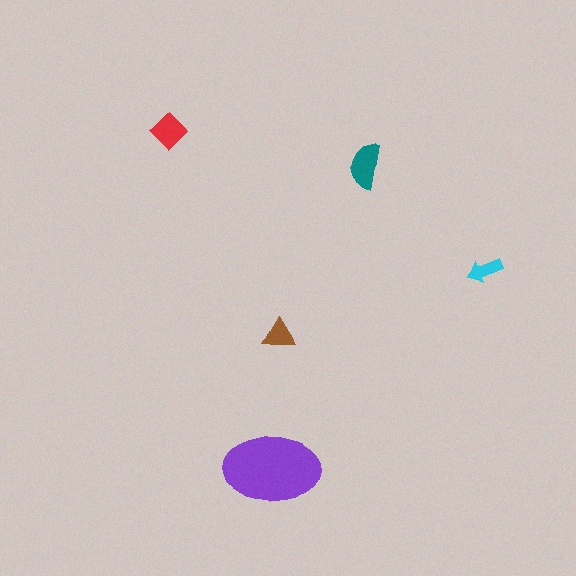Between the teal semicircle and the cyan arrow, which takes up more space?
The teal semicircle.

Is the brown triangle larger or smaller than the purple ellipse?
Smaller.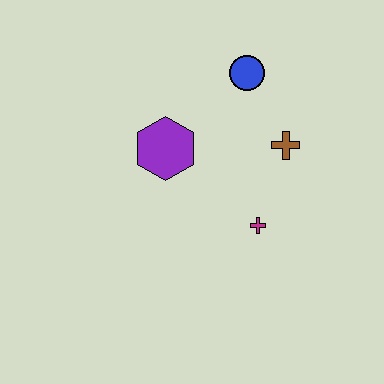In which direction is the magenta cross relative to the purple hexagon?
The magenta cross is to the right of the purple hexagon.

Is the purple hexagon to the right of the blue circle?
No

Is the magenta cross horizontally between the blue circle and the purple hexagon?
No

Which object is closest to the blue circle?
The brown cross is closest to the blue circle.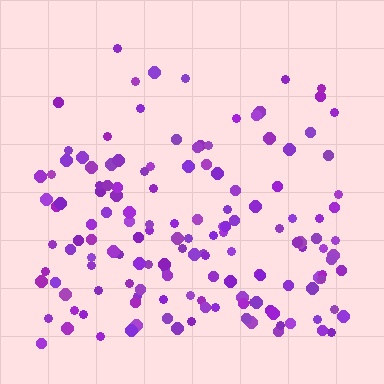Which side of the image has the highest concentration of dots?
The bottom.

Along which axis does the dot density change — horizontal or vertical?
Vertical.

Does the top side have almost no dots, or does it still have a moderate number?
Still a moderate number, just noticeably fewer than the bottom.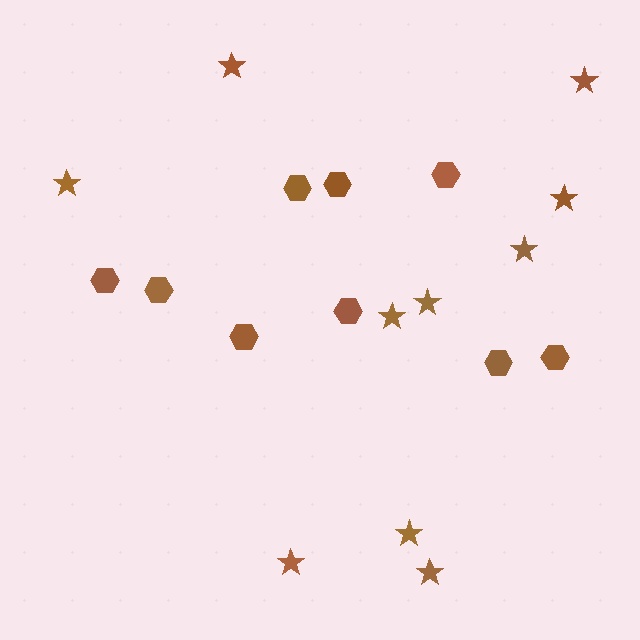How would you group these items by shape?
There are 2 groups: one group of stars (10) and one group of hexagons (9).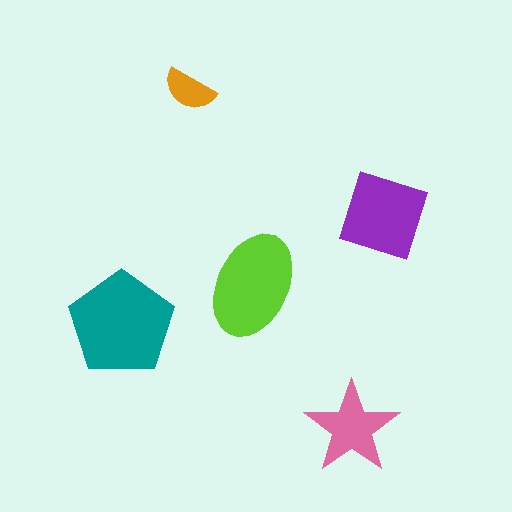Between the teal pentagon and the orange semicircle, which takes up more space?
The teal pentagon.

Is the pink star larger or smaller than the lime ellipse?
Smaller.